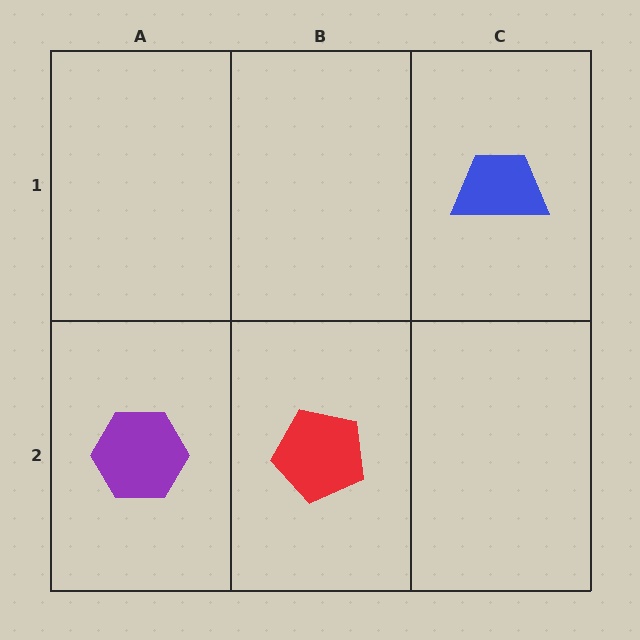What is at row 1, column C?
A blue trapezoid.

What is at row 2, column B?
A red pentagon.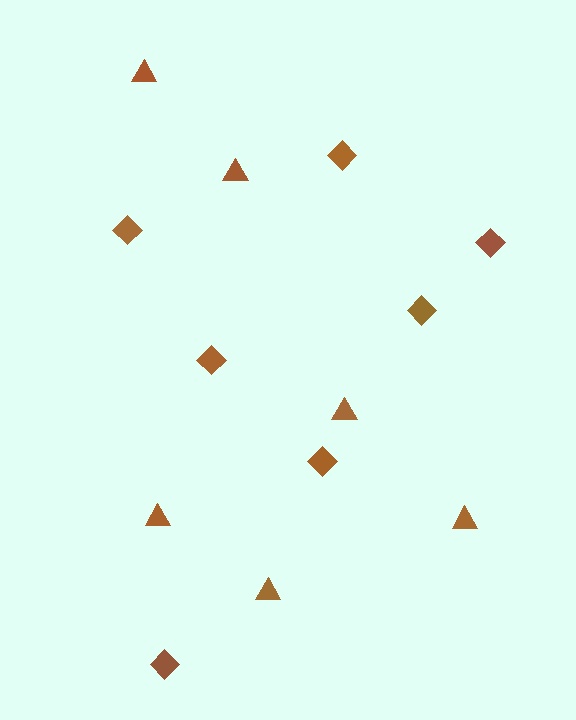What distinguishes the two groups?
There are 2 groups: one group of triangles (6) and one group of diamonds (7).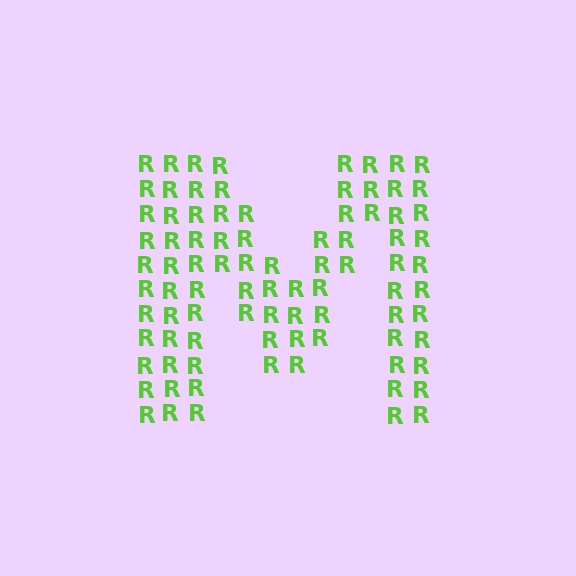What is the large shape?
The large shape is the letter M.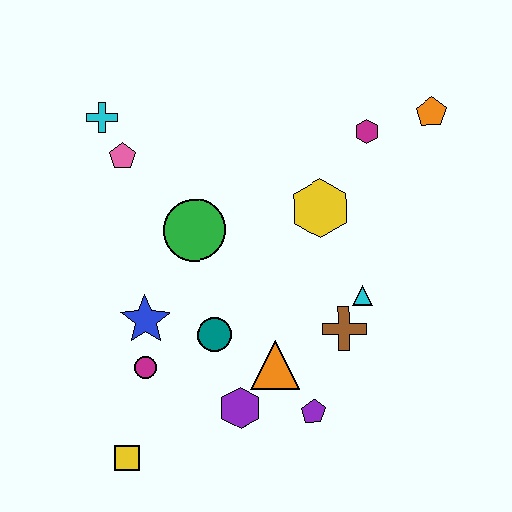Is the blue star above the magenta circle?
Yes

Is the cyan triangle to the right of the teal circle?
Yes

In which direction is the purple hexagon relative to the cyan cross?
The purple hexagon is below the cyan cross.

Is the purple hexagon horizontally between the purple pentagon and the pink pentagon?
Yes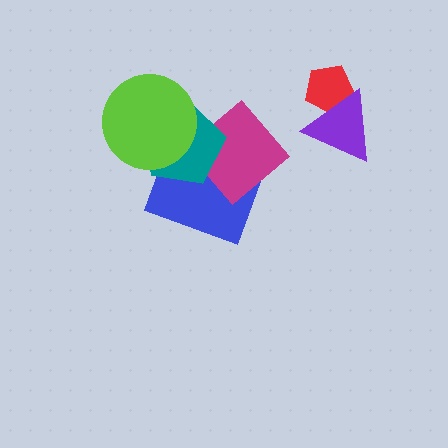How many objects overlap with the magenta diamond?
2 objects overlap with the magenta diamond.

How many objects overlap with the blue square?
3 objects overlap with the blue square.